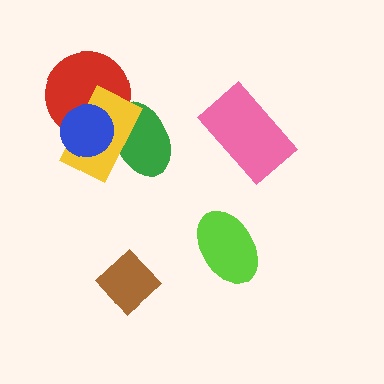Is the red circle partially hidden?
Yes, it is partially covered by another shape.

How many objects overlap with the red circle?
3 objects overlap with the red circle.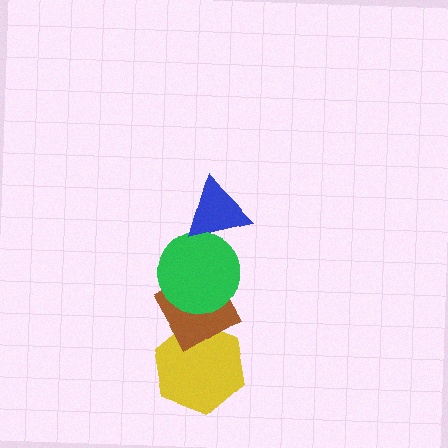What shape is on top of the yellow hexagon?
The brown diamond is on top of the yellow hexagon.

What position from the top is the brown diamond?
The brown diamond is 3rd from the top.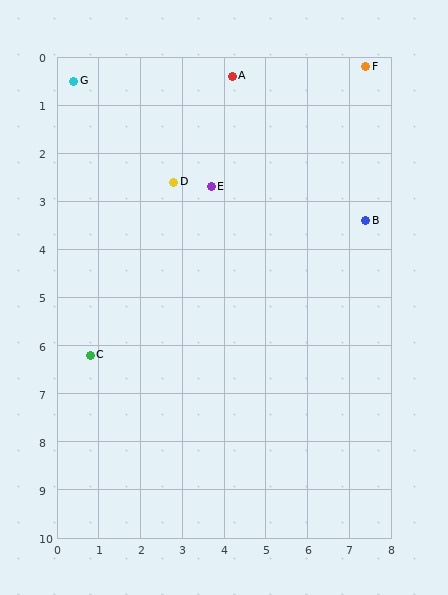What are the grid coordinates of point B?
Point B is at approximately (7.4, 3.4).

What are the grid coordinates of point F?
Point F is at approximately (7.4, 0.2).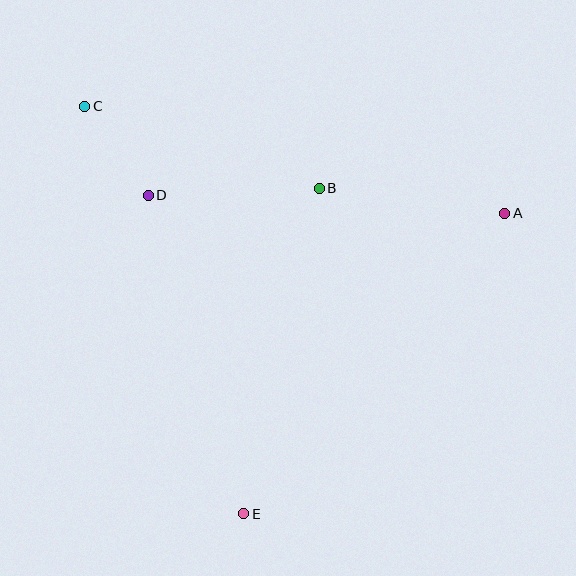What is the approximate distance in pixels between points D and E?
The distance between D and E is approximately 333 pixels.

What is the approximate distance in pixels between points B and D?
The distance between B and D is approximately 171 pixels.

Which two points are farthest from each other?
Points C and E are farthest from each other.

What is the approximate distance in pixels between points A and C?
The distance between A and C is approximately 433 pixels.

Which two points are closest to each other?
Points C and D are closest to each other.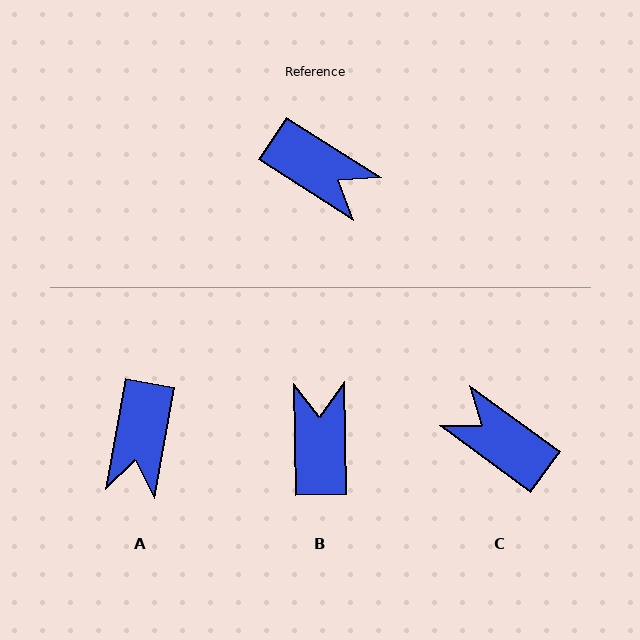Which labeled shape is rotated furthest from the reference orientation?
C, about 176 degrees away.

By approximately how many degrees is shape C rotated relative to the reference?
Approximately 176 degrees counter-clockwise.